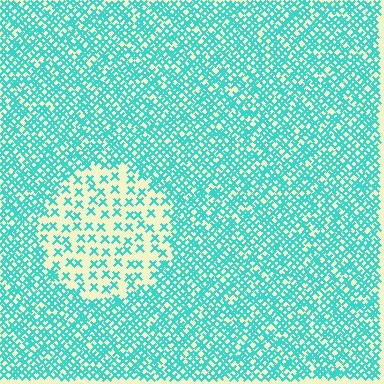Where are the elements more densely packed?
The elements are more densely packed outside the circle boundary.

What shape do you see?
I see a circle.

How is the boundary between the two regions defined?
The boundary is defined by a change in element density (approximately 2.7x ratio). All elements are the same color, size, and shape.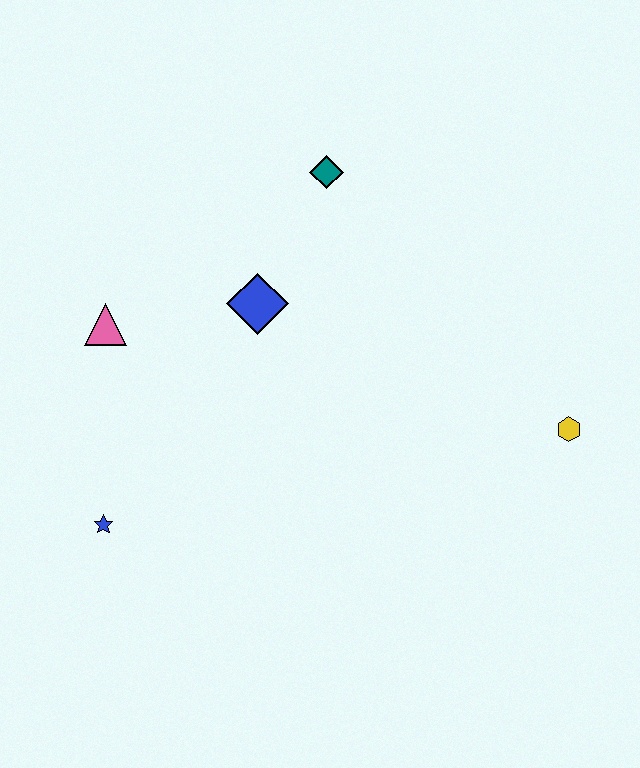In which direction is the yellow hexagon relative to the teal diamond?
The yellow hexagon is below the teal diamond.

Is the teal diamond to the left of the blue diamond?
No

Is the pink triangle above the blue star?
Yes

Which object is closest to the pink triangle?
The blue diamond is closest to the pink triangle.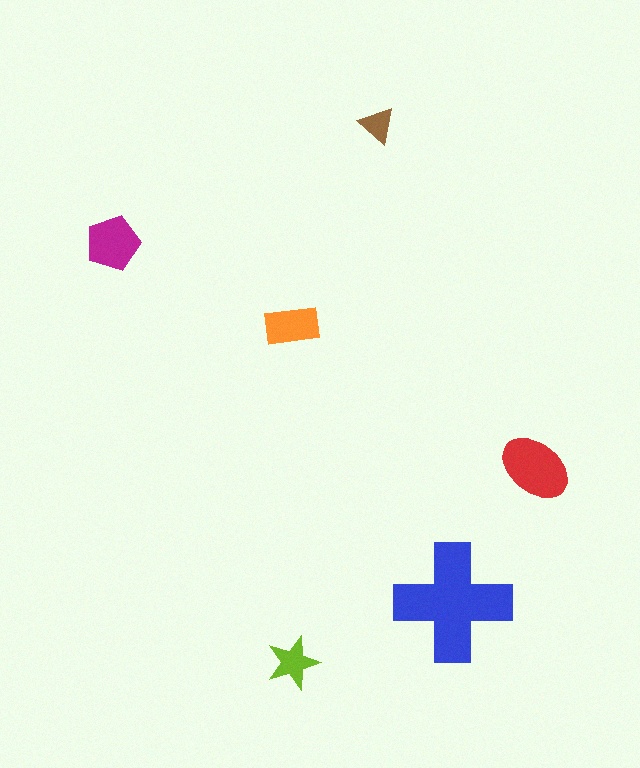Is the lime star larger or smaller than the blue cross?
Smaller.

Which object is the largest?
The blue cross.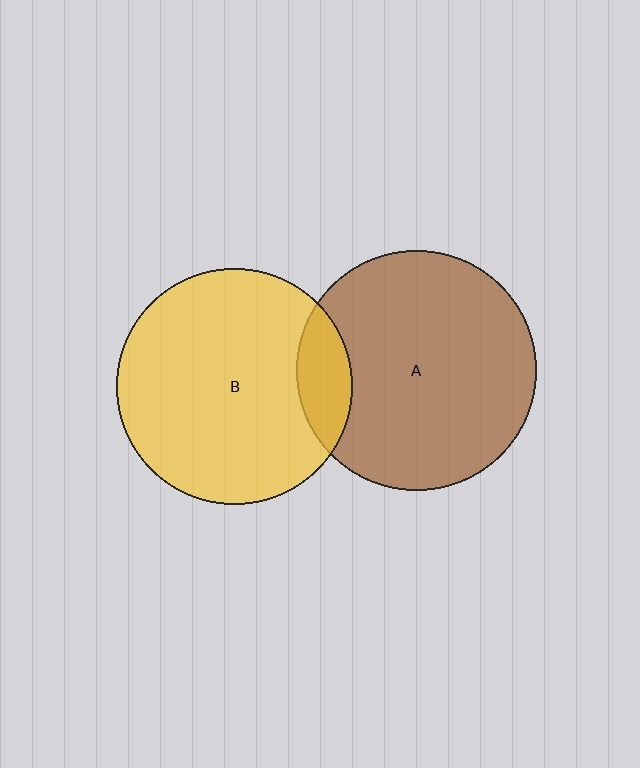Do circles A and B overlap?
Yes.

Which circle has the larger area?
Circle A (brown).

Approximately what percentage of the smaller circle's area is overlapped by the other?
Approximately 15%.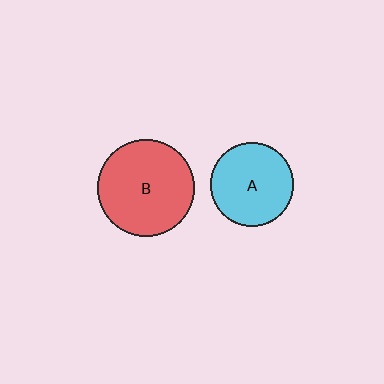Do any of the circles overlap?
No, none of the circles overlap.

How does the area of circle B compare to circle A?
Approximately 1.4 times.